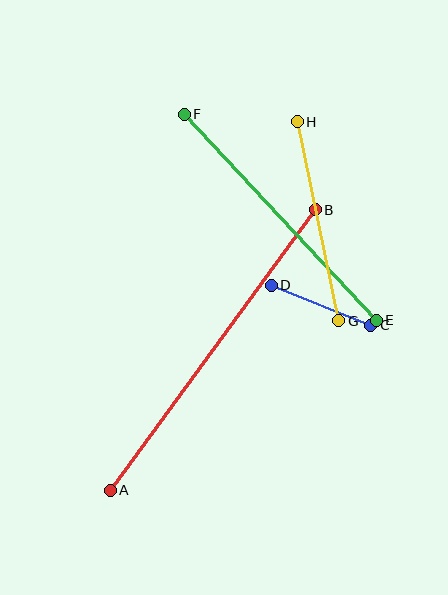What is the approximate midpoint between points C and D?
The midpoint is at approximately (321, 305) pixels.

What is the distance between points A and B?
The distance is approximately 348 pixels.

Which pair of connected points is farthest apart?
Points A and B are farthest apart.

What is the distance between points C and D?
The distance is approximately 107 pixels.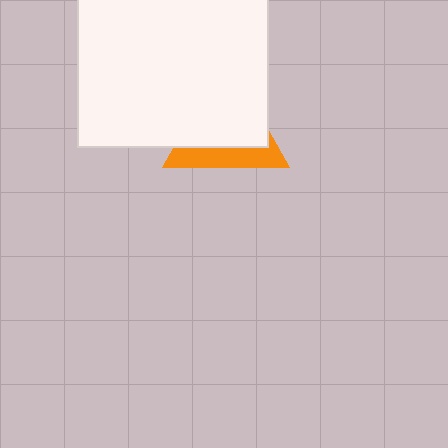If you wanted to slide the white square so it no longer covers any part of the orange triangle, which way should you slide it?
Slide it toward the upper-left — that is the most direct way to separate the two shapes.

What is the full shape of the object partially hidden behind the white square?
The partially hidden object is an orange triangle.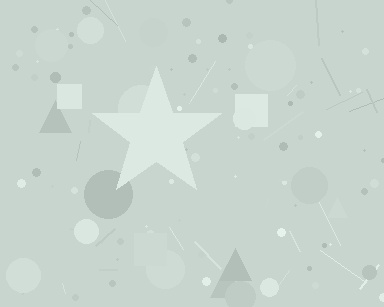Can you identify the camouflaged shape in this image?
The camouflaged shape is a star.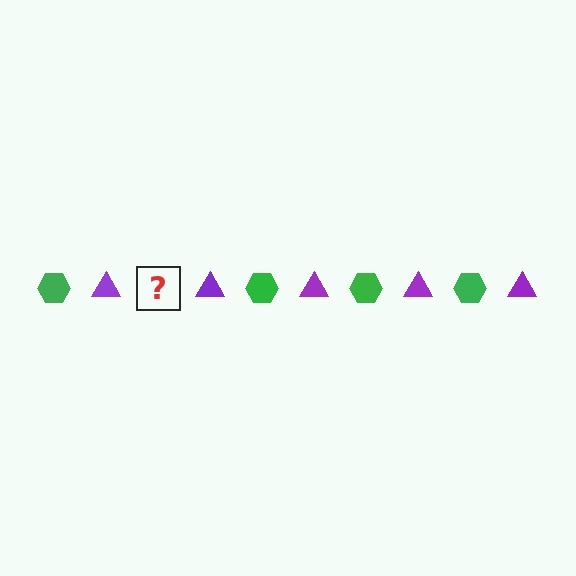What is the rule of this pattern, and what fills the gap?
The rule is that the pattern alternates between green hexagon and purple triangle. The gap should be filled with a green hexagon.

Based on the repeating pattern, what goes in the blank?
The blank should be a green hexagon.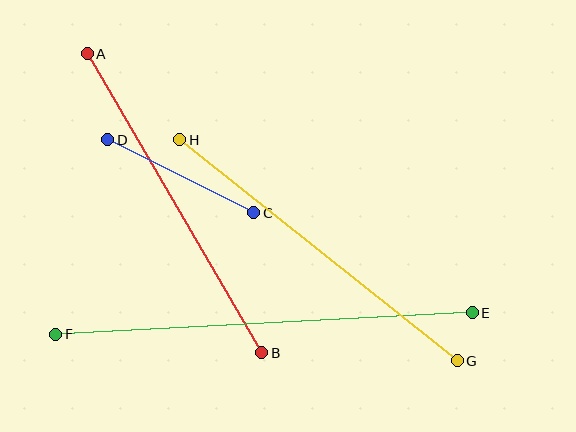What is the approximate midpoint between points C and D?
The midpoint is at approximately (181, 176) pixels.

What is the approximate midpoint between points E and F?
The midpoint is at approximately (264, 324) pixels.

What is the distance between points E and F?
The distance is approximately 417 pixels.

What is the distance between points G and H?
The distance is approximately 355 pixels.